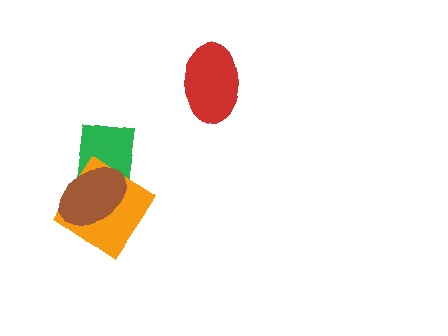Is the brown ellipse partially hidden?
No, no other shape covers it.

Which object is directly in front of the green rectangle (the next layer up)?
The orange diamond is directly in front of the green rectangle.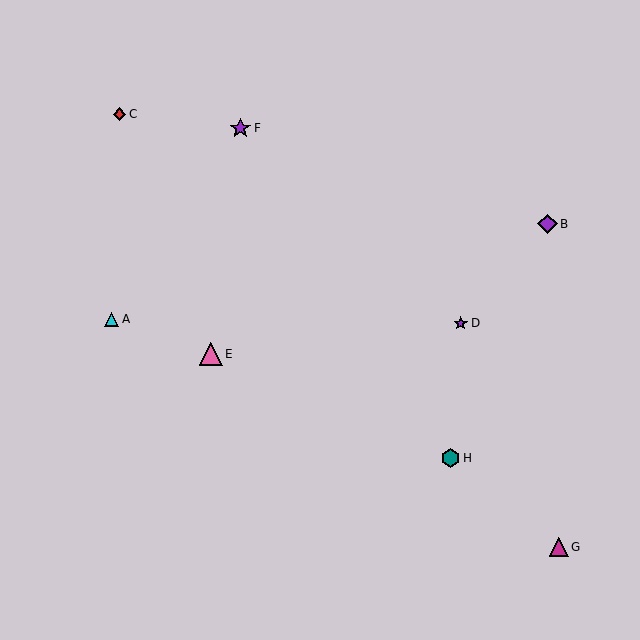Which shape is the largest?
The pink triangle (labeled E) is the largest.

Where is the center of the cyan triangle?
The center of the cyan triangle is at (112, 319).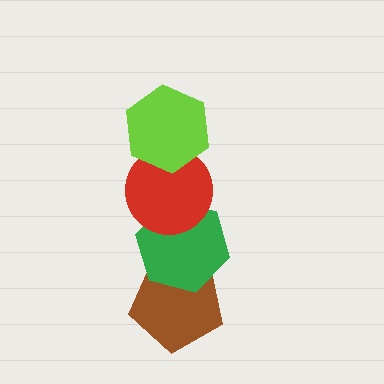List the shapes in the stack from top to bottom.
From top to bottom: the lime hexagon, the red circle, the green hexagon, the brown pentagon.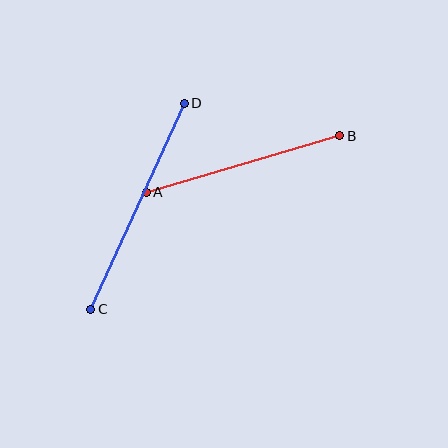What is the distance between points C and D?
The distance is approximately 226 pixels.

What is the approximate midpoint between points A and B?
The midpoint is at approximately (243, 164) pixels.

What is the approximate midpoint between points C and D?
The midpoint is at approximately (138, 206) pixels.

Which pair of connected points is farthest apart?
Points C and D are farthest apart.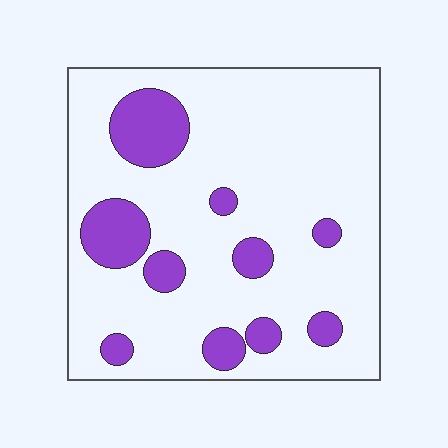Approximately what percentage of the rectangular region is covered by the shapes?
Approximately 20%.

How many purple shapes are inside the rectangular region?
10.